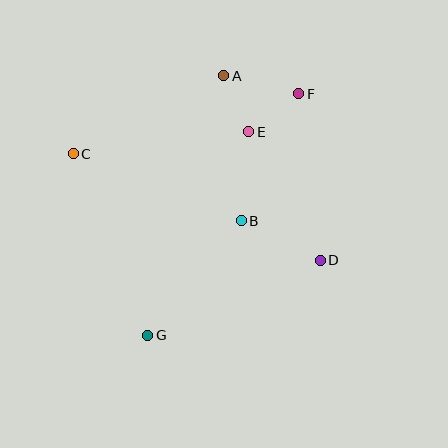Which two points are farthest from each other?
Points F and G are farthest from each other.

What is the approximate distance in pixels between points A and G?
The distance between A and G is approximately 271 pixels.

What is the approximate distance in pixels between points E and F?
The distance between E and F is approximately 62 pixels.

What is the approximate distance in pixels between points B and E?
The distance between B and E is approximately 89 pixels.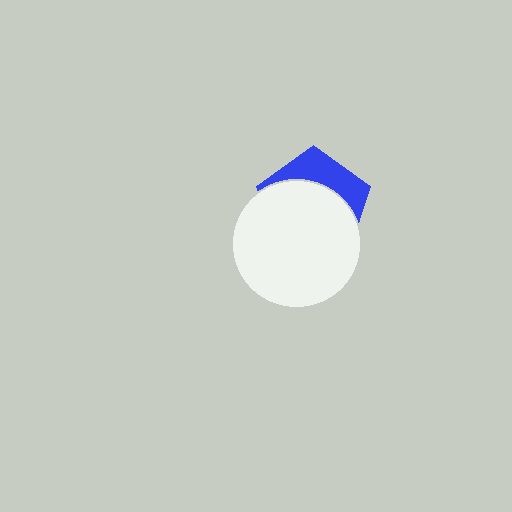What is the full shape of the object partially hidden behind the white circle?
The partially hidden object is a blue pentagon.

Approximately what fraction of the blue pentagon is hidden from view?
Roughly 68% of the blue pentagon is hidden behind the white circle.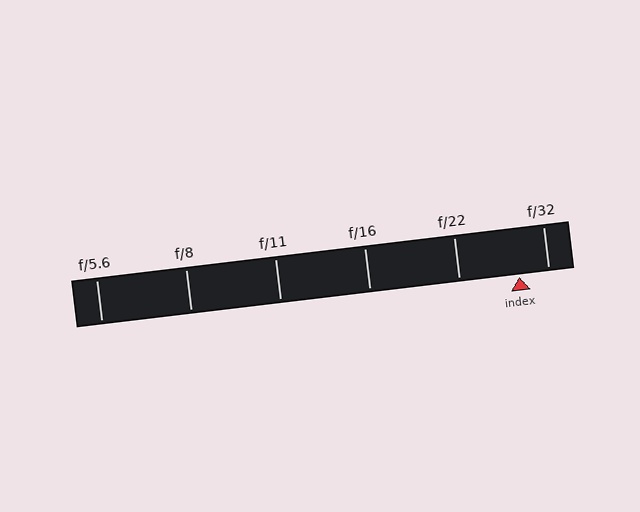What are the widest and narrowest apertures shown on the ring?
The widest aperture shown is f/5.6 and the narrowest is f/32.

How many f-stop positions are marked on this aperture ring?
There are 6 f-stop positions marked.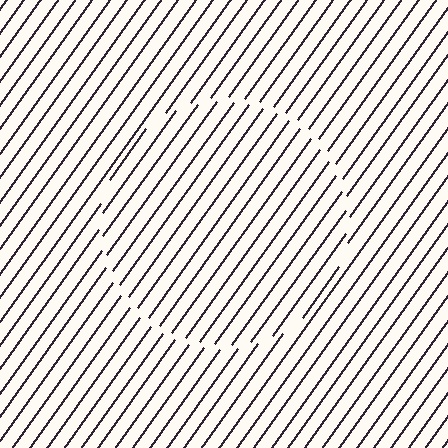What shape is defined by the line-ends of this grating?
An illusory circle. The interior of the shape contains the same grating, shifted by half a period — the contour is defined by the phase discontinuity where line-ends from the inner and outer gratings abut.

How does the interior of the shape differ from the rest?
The interior of the shape contains the same grating, shifted by half a period — the contour is defined by the phase discontinuity where line-ends from the inner and outer gratings abut.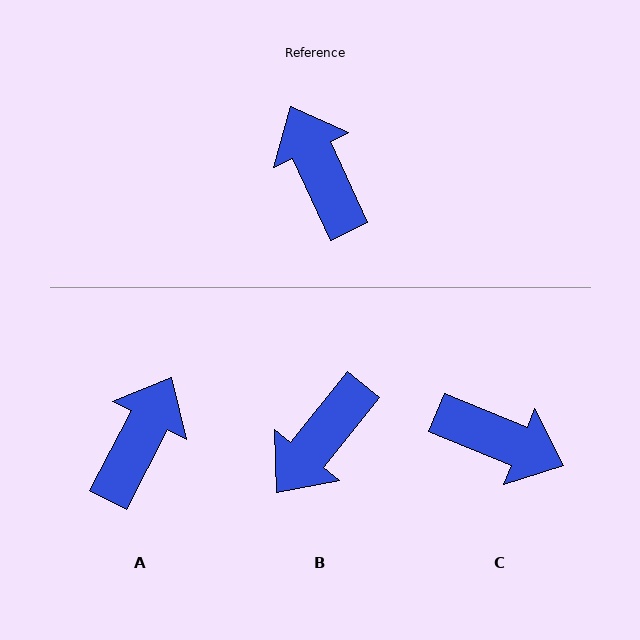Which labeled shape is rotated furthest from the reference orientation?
C, about 137 degrees away.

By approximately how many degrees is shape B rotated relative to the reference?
Approximately 116 degrees counter-clockwise.